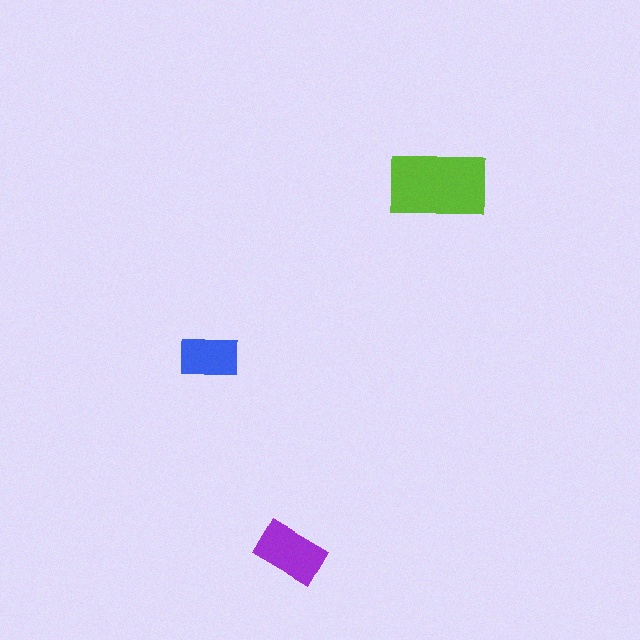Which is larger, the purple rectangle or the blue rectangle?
The purple one.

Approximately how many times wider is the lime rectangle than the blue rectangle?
About 1.5 times wider.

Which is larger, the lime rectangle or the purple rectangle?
The lime one.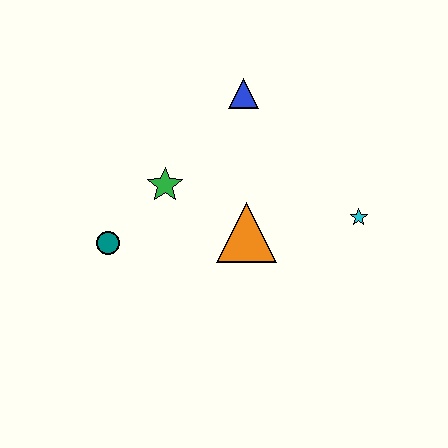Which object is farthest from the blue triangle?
The teal circle is farthest from the blue triangle.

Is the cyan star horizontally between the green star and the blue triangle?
No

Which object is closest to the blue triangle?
The green star is closest to the blue triangle.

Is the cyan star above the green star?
No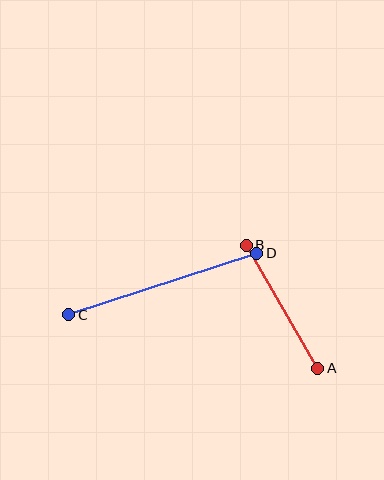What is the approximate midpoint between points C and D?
The midpoint is at approximately (163, 284) pixels.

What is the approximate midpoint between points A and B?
The midpoint is at approximately (282, 307) pixels.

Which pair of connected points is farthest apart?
Points C and D are farthest apart.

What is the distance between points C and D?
The distance is approximately 198 pixels.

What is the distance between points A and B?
The distance is approximately 142 pixels.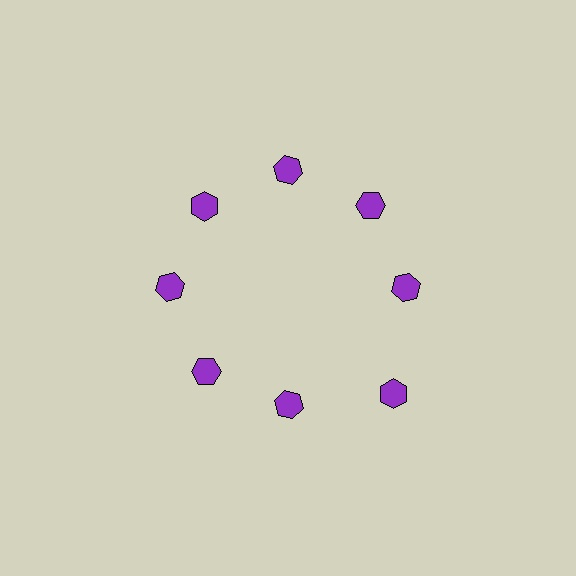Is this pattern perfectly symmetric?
No. The 8 purple hexagons are arranged in a ring, but one element near the 4 o'clock position is pushed outward from the center, breaking the 8-fold rotational symmetry.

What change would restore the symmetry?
The symmetry would be restored by moving it inward, back onto the ring so that all 8 hexagons sit at equal angles and equal distance from the center.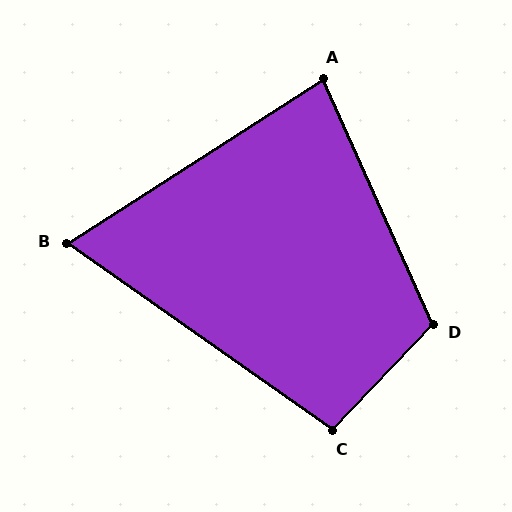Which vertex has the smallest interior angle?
B, at approximately 68 degrees.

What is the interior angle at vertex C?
Approximately 99 degrees (obtuse).